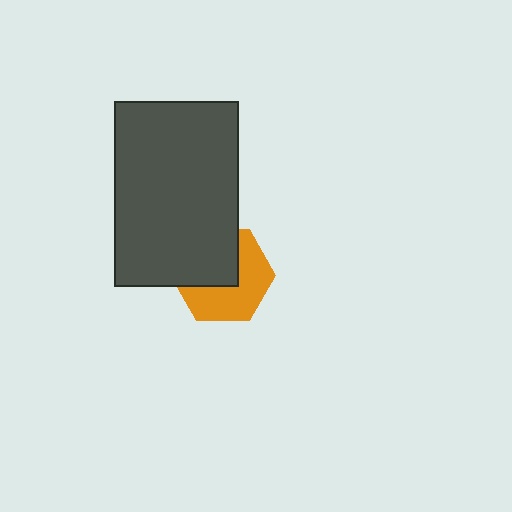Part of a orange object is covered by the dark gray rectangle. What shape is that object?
It is a hexagon.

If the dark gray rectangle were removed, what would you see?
You would see the complete orange hexagon.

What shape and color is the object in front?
The object in front is a dark gray rectangle.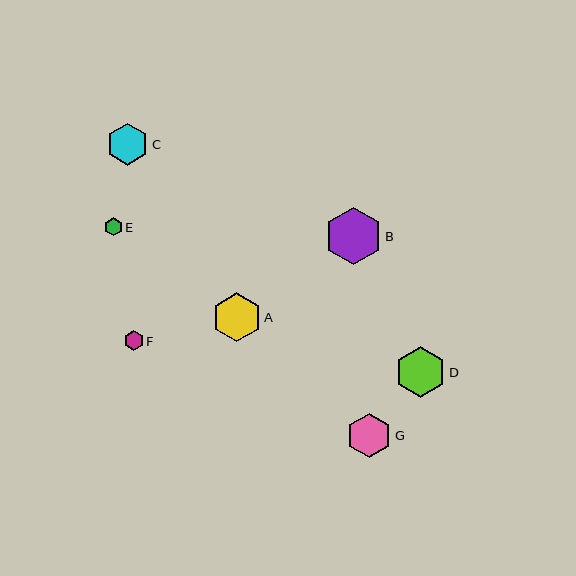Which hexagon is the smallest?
Hexagon E is the smallest with a size of approximately 18 pixels.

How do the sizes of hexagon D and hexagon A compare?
Hexagon D and hexagon A are approximately the same size.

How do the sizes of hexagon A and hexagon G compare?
Hexagon A and hexagon G are approximately the same size.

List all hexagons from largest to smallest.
From largest to smallest: B, D, A, G, C, F, E.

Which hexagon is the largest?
Hexagon B is the largest with a size of approximately 58 pixels.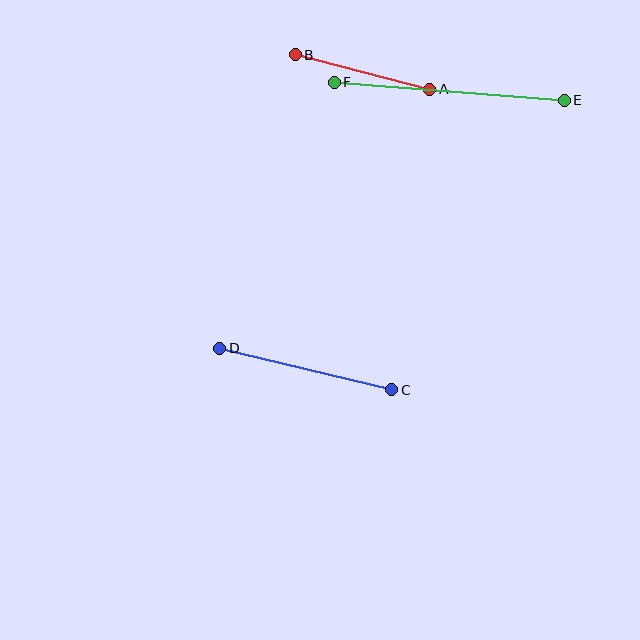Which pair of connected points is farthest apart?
Points E and F are farthest apart.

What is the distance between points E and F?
The distance is approximately 231 pixels.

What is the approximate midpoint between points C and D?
The midpoint is at approximately (306, 369) pixels.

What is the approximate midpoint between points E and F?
The midpoint is at approximately (449, 91) pixels.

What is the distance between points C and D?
The distance is approximately 177 pixels.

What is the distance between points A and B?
The distance is approximately 139 pixels.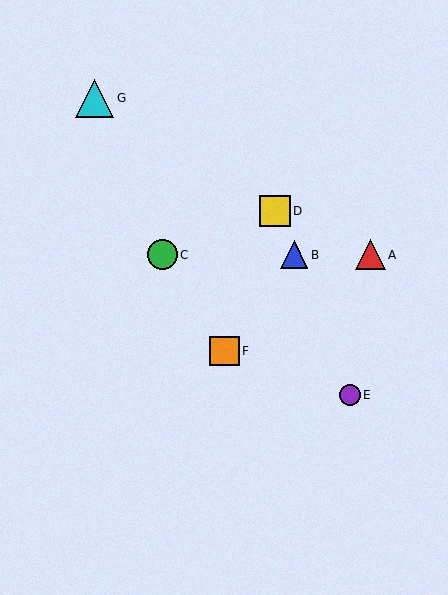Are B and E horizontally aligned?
No, B is at y≈255 and E is at y≈395.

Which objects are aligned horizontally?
Objects A, B, C are aligned horizontally.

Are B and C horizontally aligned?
Yes, both are at y≈255.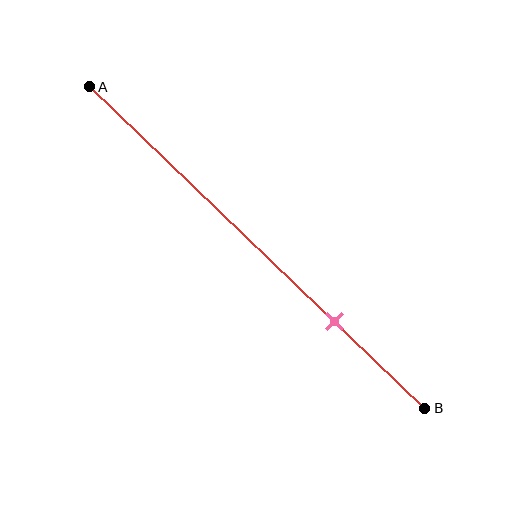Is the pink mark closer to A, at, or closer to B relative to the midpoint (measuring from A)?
The pink mark is closer to point B than the midpoint of segment AB.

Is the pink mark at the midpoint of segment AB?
No, the mark is at about 75% from A, not at the 50% midpoint.